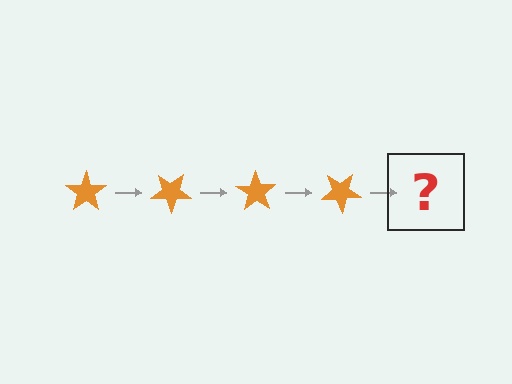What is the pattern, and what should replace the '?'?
The pattern is that the star rotates 35 degrees each step. The '?' should be an orange star rotated 140 degrees.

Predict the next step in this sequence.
The next step is an orange star rotated 140 degrees.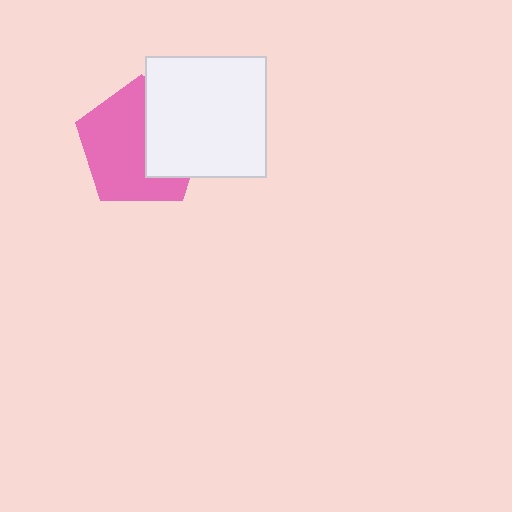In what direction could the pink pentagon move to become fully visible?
The pink pentagon could move left. That would shift it out from behind the white square entirely.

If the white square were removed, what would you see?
You would see the complete pink pentagon.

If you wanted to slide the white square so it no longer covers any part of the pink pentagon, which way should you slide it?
Slide it right — that is the most direct way to separate the two shapes.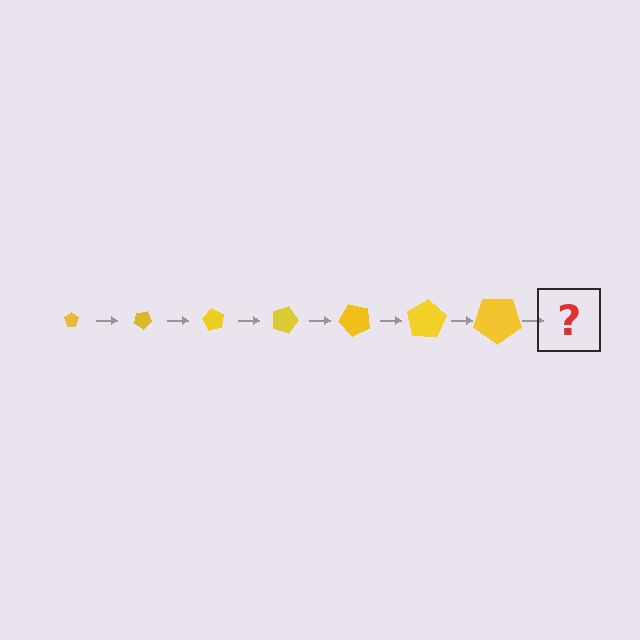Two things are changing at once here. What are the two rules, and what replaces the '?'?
The two rules are that the pentagon grows larger each step and it rotates 30 degrees each step. The '?' should be a pentagon, larger than the previous one and rotated 210 degrees from the start.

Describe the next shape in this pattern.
It should be a pentagon, larger than the previous one and rotated 210 degrees from the start.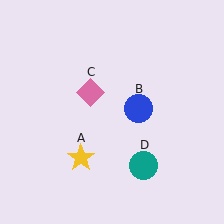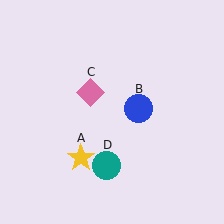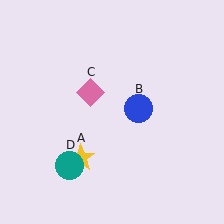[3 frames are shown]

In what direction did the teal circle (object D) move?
The teal circle (object D) moved left.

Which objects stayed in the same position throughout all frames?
Yellow star (object A) and blue circle (object B) and pink diamond (object C) remained stationary.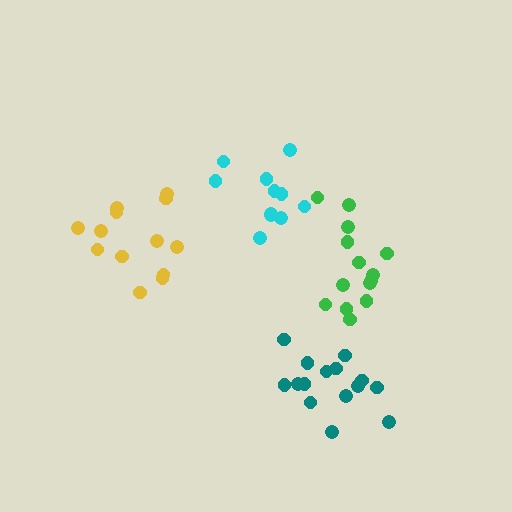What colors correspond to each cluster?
The clusters are colored: teal, yellow, green, cyan.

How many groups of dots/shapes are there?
There are 4 groups.